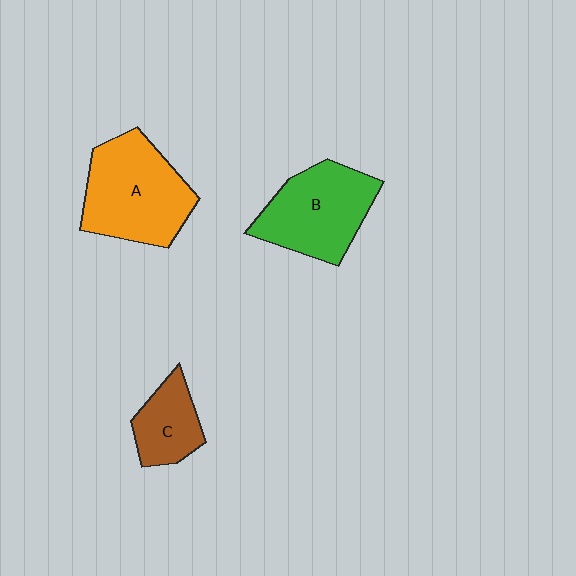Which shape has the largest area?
Shape A (orange).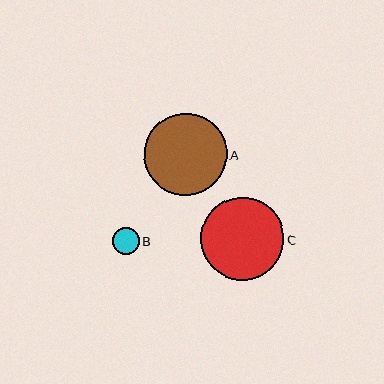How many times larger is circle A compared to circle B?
Circle A is approximately 3.0 times the size of circle B.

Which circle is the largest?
Circle C is the largest with a size of approximately 83 pixels.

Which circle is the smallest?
Circle B is the smallest with a size of approximately 27 pixels.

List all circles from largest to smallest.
From largest to smallest: C, A, B.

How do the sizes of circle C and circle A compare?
Circle C and circle A are approximately the same size.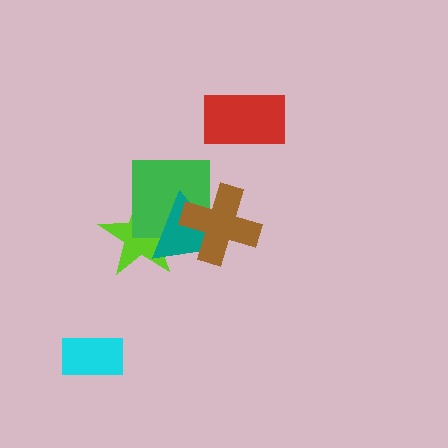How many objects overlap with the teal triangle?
3 objects overlap with the teal triangle.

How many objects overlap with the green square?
3 objects overlap with the green square.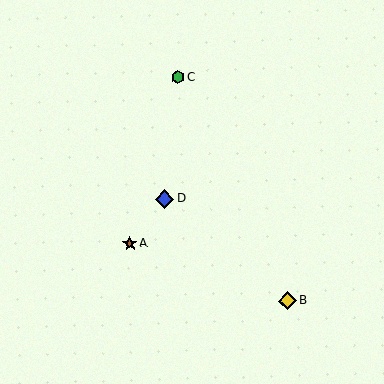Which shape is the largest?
The blue diamond (labeled D) is the largest.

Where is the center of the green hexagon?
The center of the green hexagon is at (177, 77).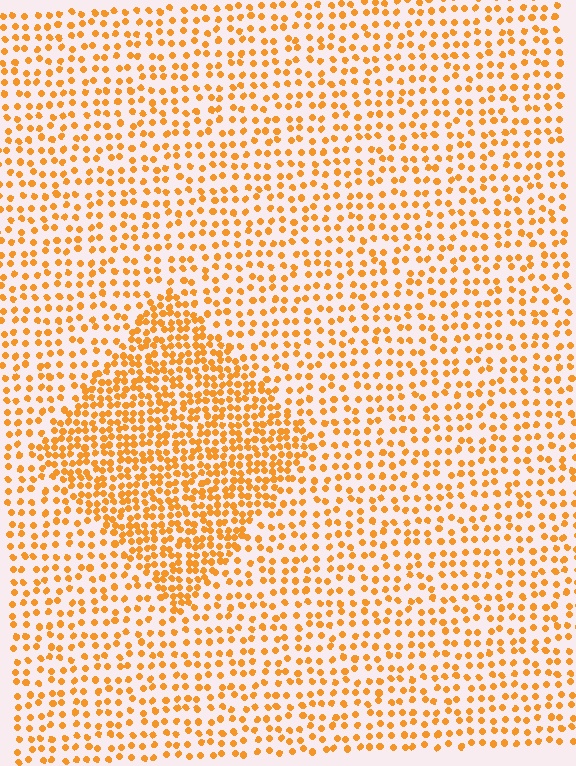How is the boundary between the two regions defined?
The boundary is defined by a change in element density (approximately 2.0x ratio). All elements are the same color, size, and shape.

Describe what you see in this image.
The image contains small orange elements arranged at two different densities. A diamond-shaped region is visible where the elements are more densely packed than the surrounding area.